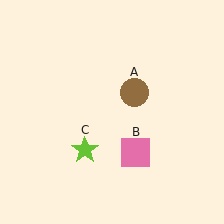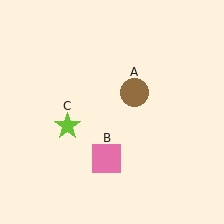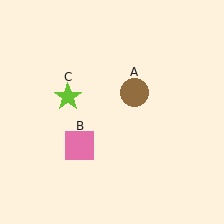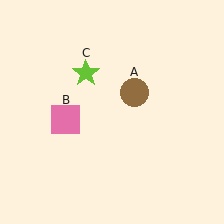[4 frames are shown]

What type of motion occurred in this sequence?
The pink square (object B), lime star (object C) rotated clockwise around the center of the scene.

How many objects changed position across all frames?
2 objects changed position: pink square (object B), lime star (object C).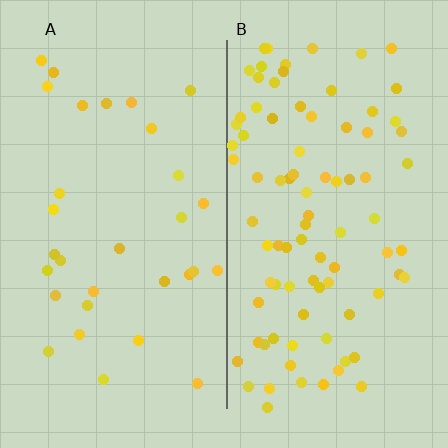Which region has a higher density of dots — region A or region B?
B (the right).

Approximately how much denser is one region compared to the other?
Approximately 2.8× — region B over region A.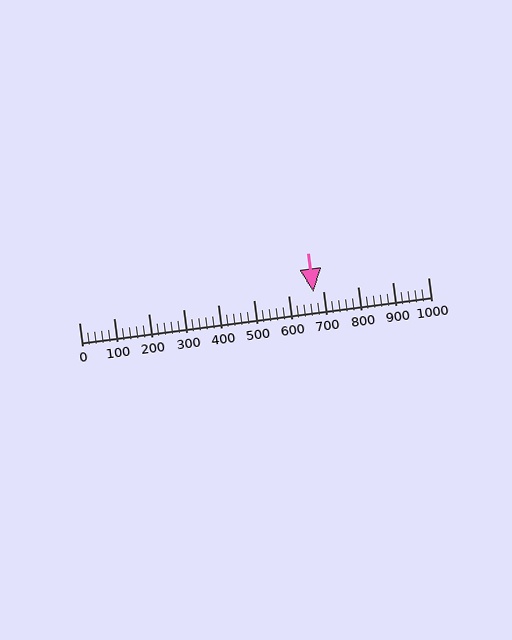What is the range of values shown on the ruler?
The ruler shows values from 0 to 1000.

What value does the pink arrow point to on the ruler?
The pink arrow points to approximately 671.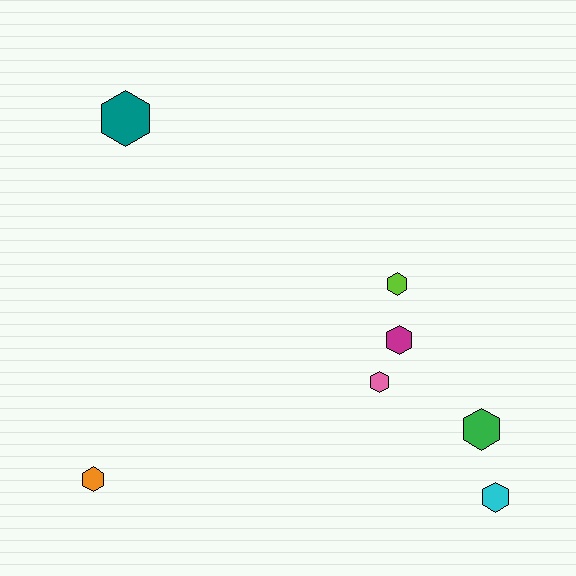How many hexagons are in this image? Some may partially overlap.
There are 7 hexagons.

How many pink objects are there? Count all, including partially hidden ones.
There is 1 pink object.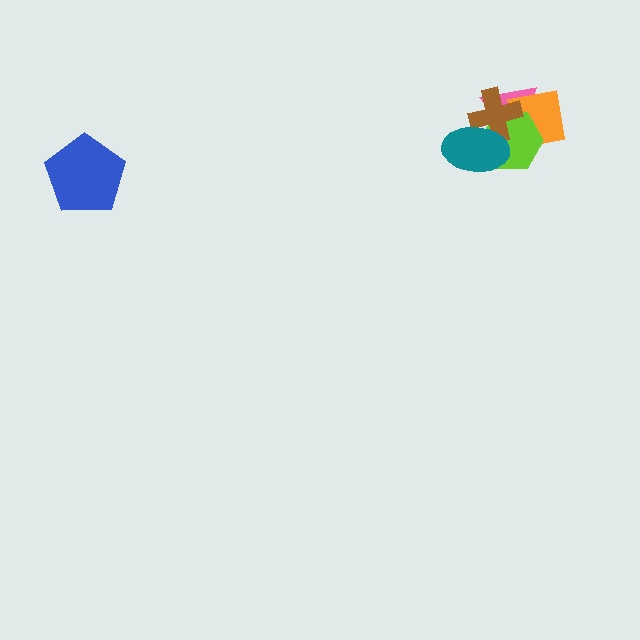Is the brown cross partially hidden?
Yes, it is partially covered by another shape.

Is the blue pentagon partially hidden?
No, no other shape covers it.